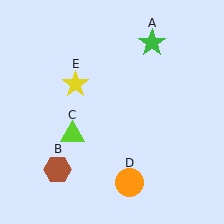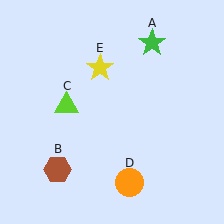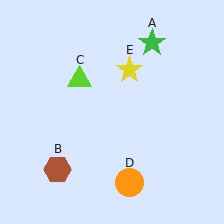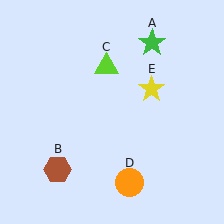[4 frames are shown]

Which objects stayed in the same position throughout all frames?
Green star (object A) and brown hexagon (object B) and orange circle (object D) remained stationary.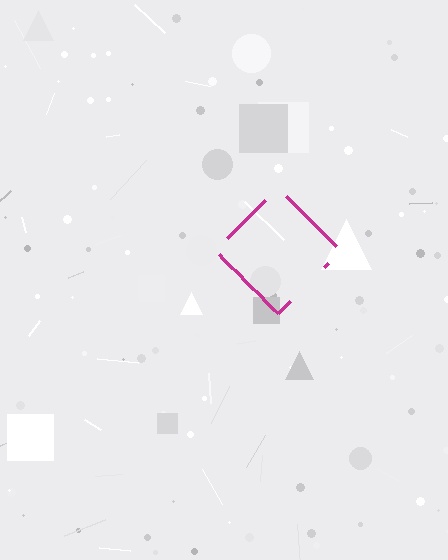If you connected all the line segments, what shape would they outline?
They would outline a diamond.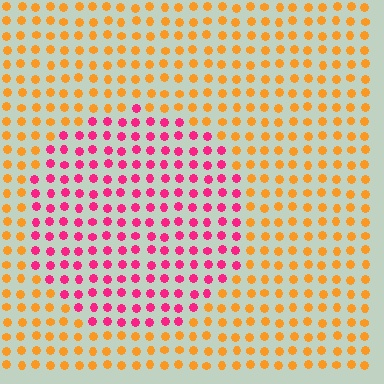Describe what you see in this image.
The image is filled with small orange elements in a uniform arrangement. A circle-shaped region is visible where the elements are tinted to a slightly different hue, forming a subtle color boundary.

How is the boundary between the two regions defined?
The boundary is defined purely by a slight shift in hue (about 61 degrees). Spacing, size, and orientation are identical on both sides.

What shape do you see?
I see a circle.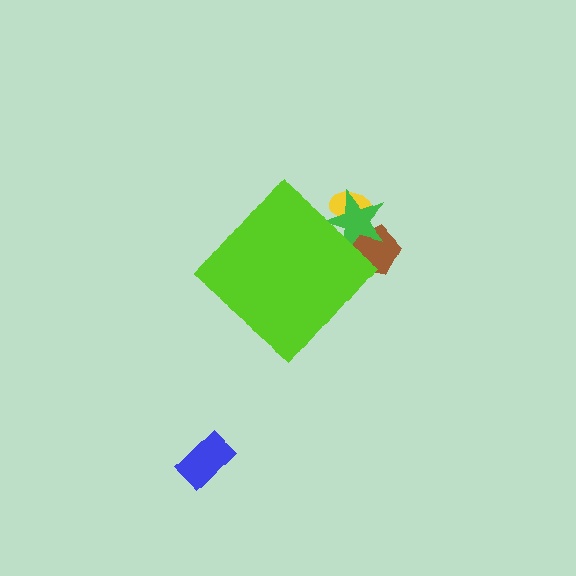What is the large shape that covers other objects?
A lime diamond.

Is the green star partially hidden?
Yes, the green star is partially hidden behind the lime diamond.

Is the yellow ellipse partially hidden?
Yes, the yellow ellipse is partially hidden behind the lime diamond.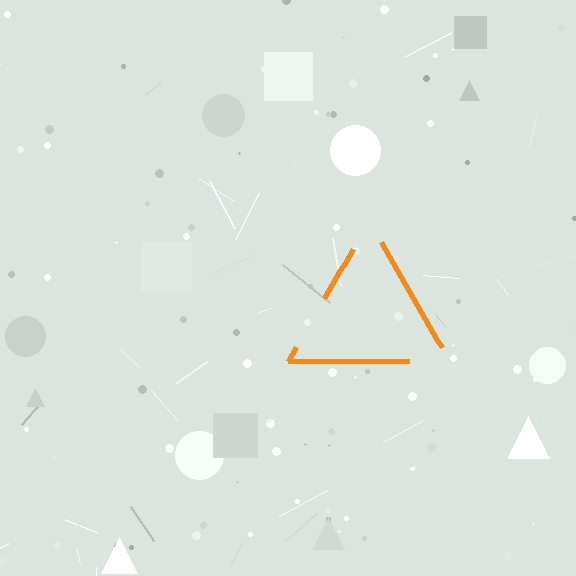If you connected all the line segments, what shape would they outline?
They would outline a triangle.